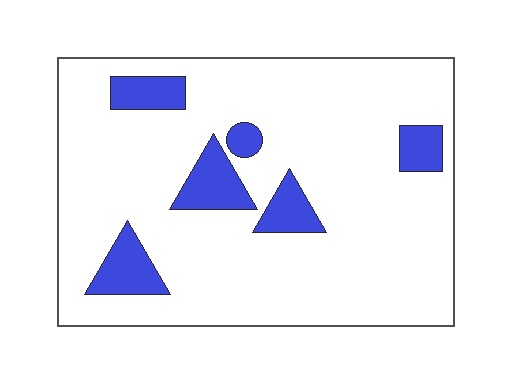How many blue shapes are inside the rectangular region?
6.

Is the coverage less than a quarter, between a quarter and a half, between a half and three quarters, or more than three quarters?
Less than a quarter.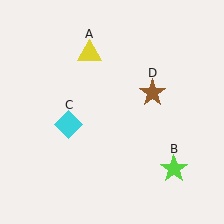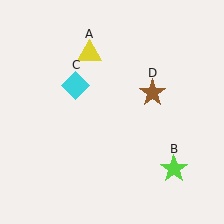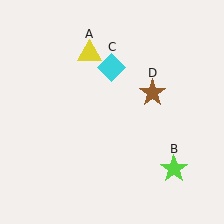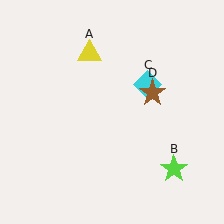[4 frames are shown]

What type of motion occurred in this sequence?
The cyan diamond (object C) rotated clockwise around the center of the scene.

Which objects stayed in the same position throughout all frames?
Yellow triangle (object A) and lime star (object B) and brown star (object D) remained stationary.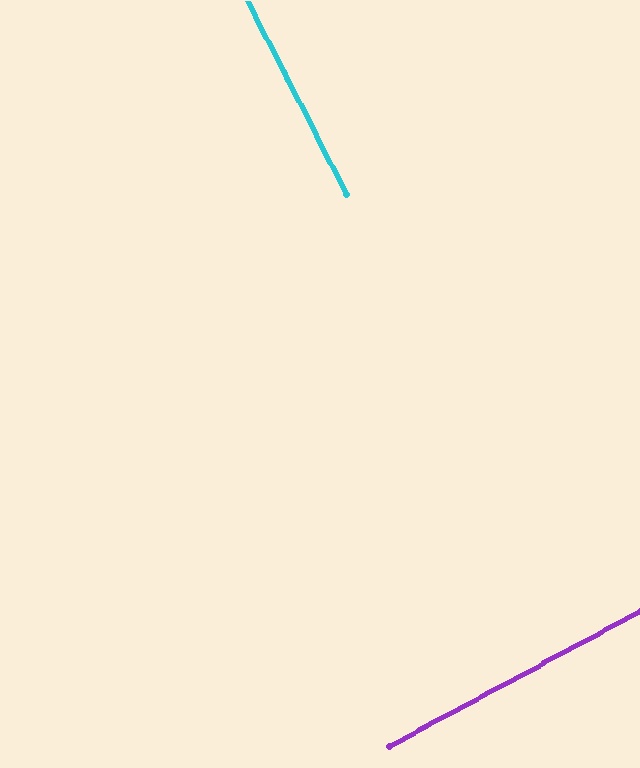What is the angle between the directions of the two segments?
Approximately 89 degrees.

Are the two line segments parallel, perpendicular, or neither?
Perpendicular — they meet at approximately 89°.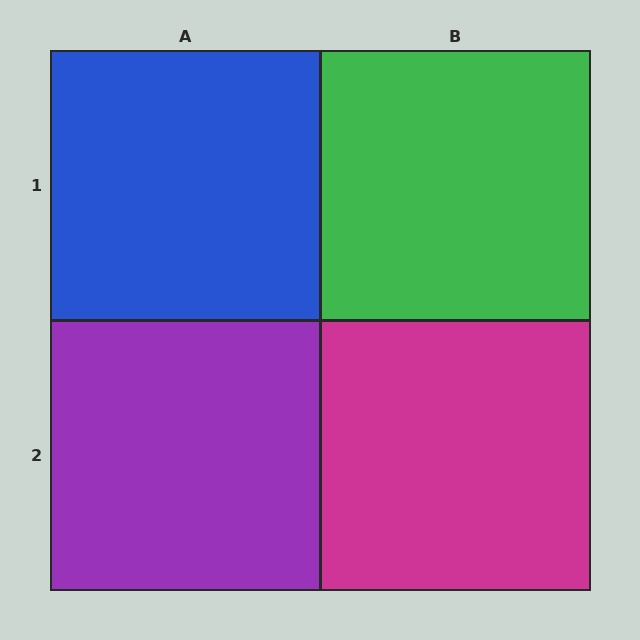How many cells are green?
1 cell is green.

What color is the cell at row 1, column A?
Blue.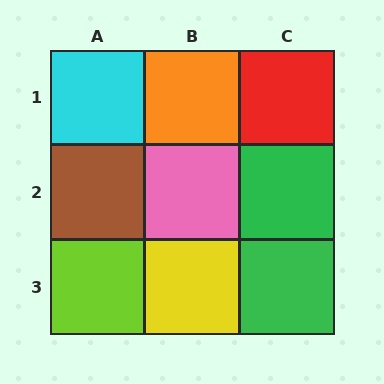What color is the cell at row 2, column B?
Pink.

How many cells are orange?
1 cell is orange.